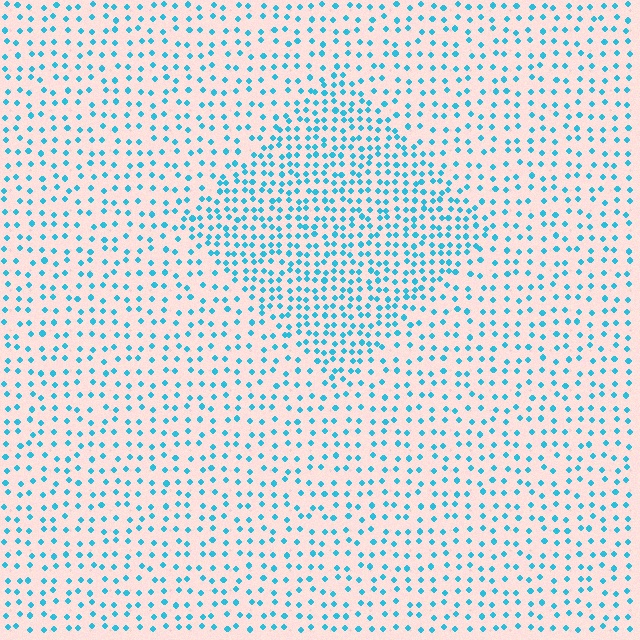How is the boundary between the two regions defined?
The boundary is defined by a change in element density (approximately 1.9x ratio). All elements are the same color, size, and shape.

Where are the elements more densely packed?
The elements are more densely packed inside the diamond boundary.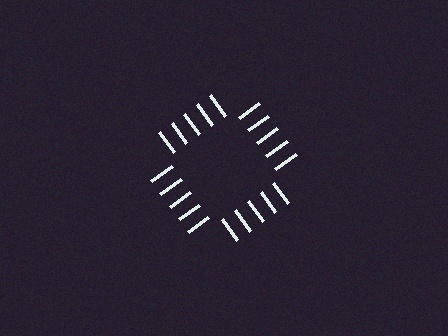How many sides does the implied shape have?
4 sides — the line-ends trace a square.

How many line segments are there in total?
20 — 5 along each of the 4 edges.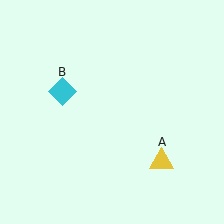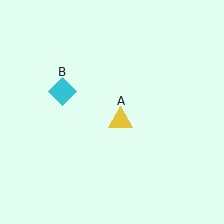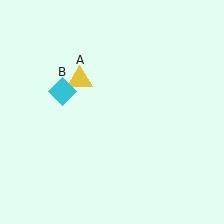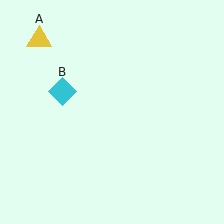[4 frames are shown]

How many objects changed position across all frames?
1 object changed position: yellow triangle (object A).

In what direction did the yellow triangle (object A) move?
The yellow triangle (object A) moved up and to the left.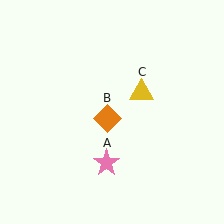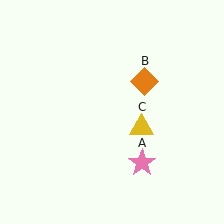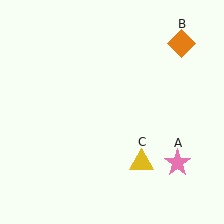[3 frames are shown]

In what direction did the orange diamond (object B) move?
The orange diamond (object B) moved up and to the right.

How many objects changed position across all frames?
3 objects changed position: pink star (object A), orange diamond (object B), yellow triangle (object C).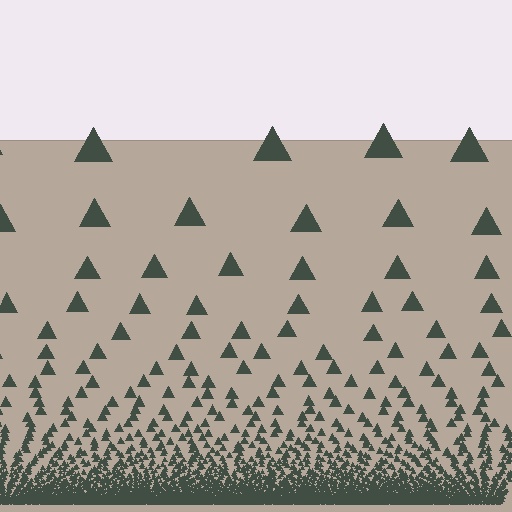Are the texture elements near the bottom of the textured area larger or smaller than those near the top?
Smaller. The gradient is inverted — elements near the bottom are smaller and denser.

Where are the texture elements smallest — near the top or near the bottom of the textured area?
Near the bottom.